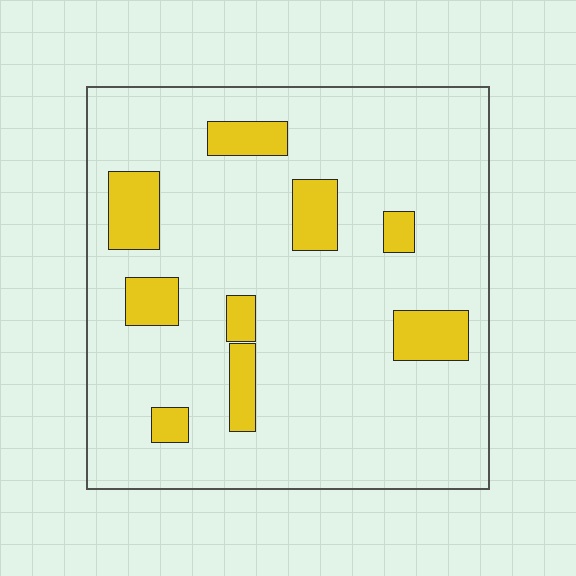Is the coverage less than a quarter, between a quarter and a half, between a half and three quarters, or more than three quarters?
Less than a quarter.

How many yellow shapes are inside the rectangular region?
9.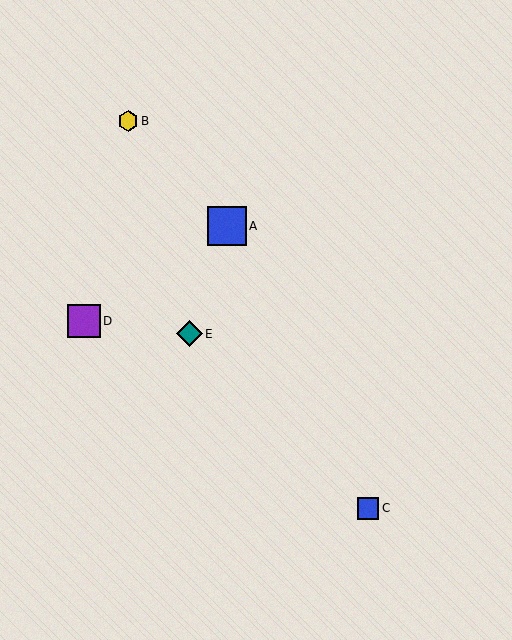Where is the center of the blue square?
The center of the blue square is at (368, 508).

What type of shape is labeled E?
Shape E is a teal diamond.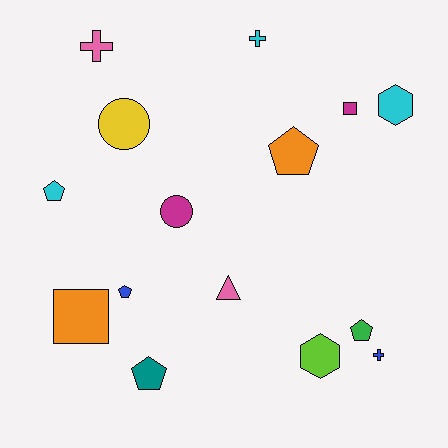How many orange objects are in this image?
There are 2 orange objects.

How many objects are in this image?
There are 15 objects.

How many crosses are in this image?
There are 3 crosses.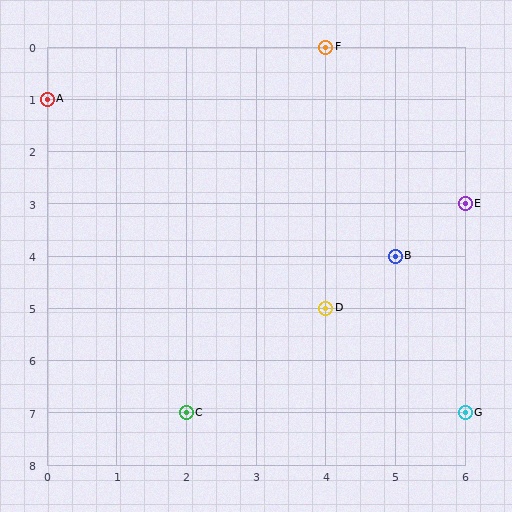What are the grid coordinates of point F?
Point F is at grid coordinates (4, 0).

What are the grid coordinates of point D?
Point D is at grid coordinates (4, 5).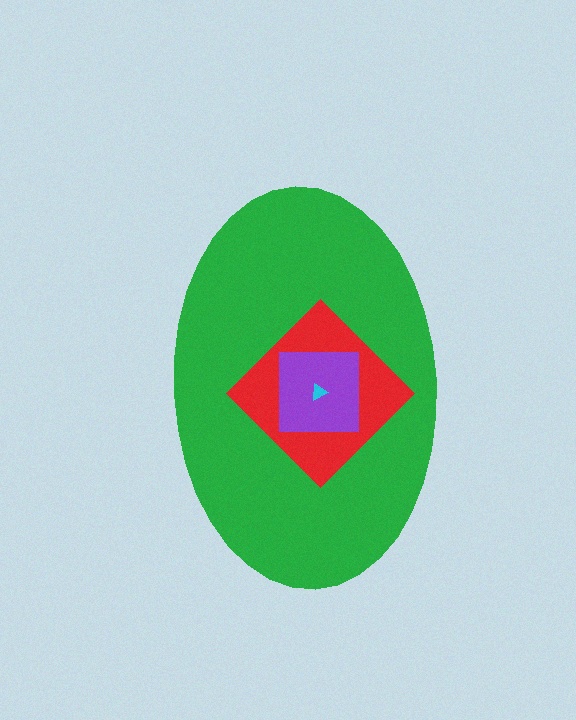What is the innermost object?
The cyan triangle.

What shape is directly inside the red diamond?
The purple square.